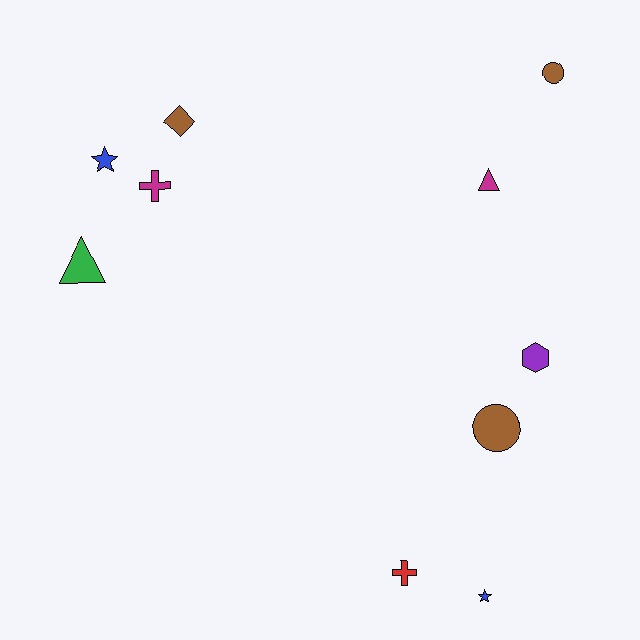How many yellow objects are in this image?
There are no yellow objects.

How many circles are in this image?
There are 2 circles.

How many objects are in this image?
There are 10 objects.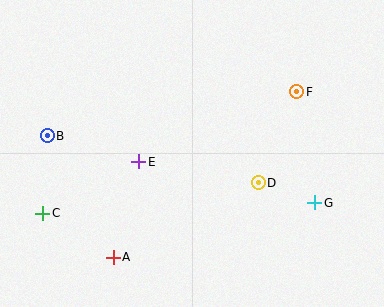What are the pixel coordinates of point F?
Point F is at (297, 92).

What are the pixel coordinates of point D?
Point D is at (258, 183).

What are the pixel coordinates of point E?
Point E is at (139, 162).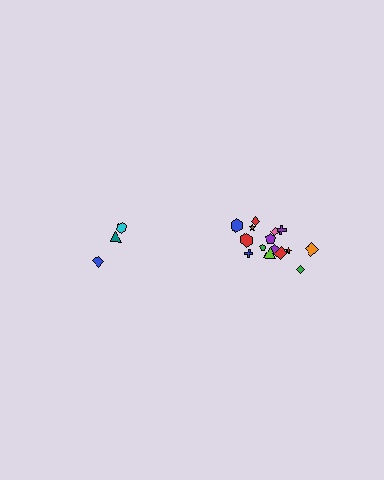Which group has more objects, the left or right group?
The right group.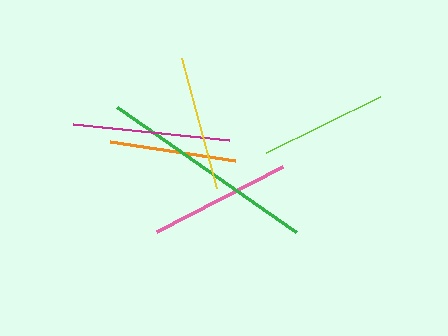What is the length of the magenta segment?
The magenta segment is approximately 157 pixels long.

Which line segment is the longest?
The green line is the longest at approximately 219 pixels.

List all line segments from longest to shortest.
From longest to shortest: green, magenta, pink, yellow, lime, orange.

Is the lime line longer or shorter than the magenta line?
The magenta line is longer than the lime line.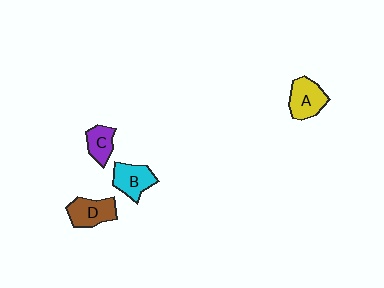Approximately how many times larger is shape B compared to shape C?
Approximately 1.3 times.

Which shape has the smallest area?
Shape C (purple).